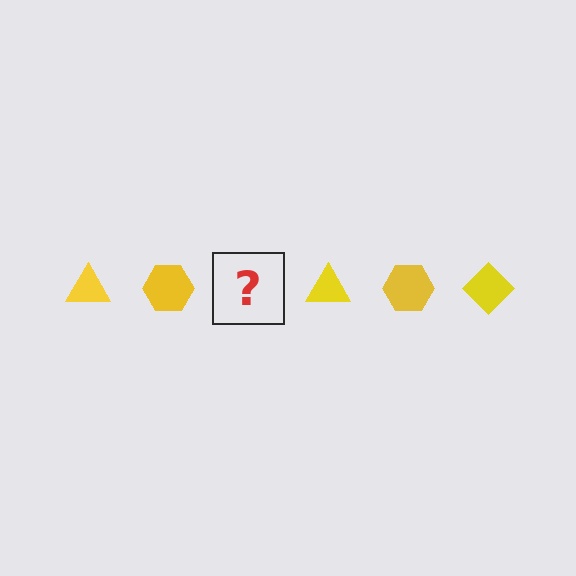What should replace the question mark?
The question mark should be replaced with a yellow diamond.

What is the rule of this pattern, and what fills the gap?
The rule is that the pattern cycles through triangle, hexagon, diamond shapes in yellow. The gap should be filled with a yellow diamond.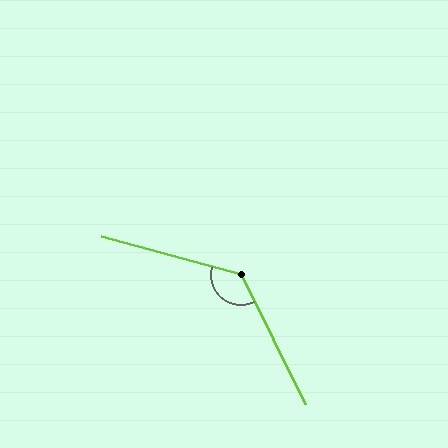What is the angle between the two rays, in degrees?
Approximately 131 degrees.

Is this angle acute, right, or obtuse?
It is obtuse.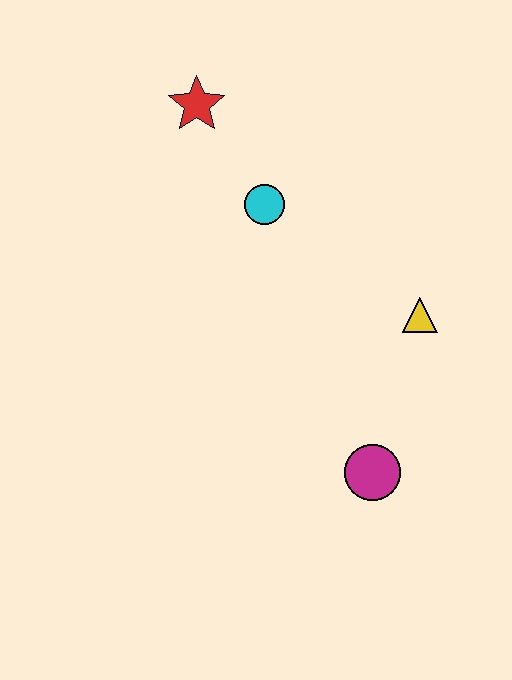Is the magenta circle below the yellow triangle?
Yes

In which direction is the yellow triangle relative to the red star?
The yellow triangle is to the right of the red star.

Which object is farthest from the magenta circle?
The red star is farthest from the magenta circle.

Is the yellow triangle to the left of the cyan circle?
No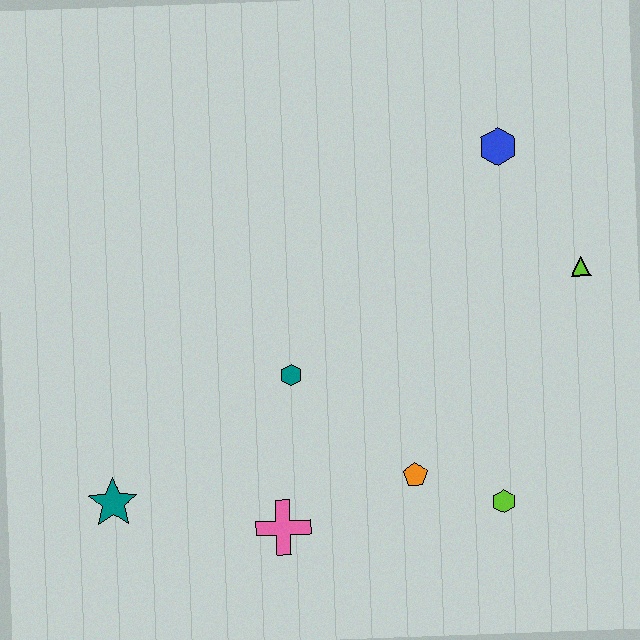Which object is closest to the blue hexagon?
The lime triangle is closest to the blue hexagon.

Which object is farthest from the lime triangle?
The teal star is farthest from the lime triangle.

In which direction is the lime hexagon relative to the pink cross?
The lime hexagon is to the right of the pink cross.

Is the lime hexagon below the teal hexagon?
Yes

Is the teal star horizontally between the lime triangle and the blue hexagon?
No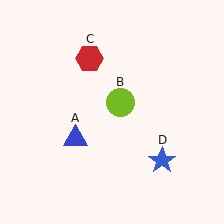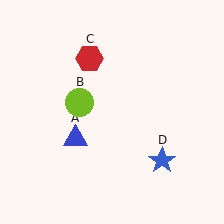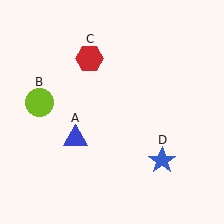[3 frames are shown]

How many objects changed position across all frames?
1 object changed position: lime circle (object B).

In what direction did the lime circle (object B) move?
The lime circle (object B) moved left.